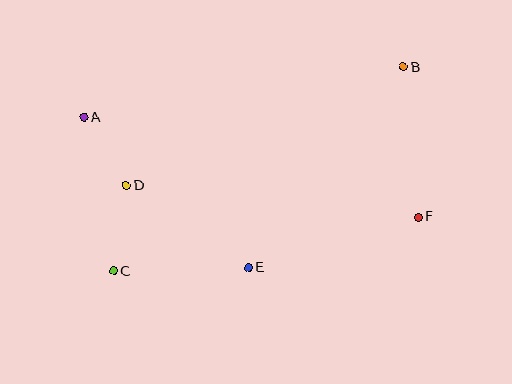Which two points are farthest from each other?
Points B and C are farthest from each other.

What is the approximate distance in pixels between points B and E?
The distance between B and E is approximately 253 pixels.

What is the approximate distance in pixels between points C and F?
The distance between C and F is approximately 310 pixels.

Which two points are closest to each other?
Points A and D are closest to each other.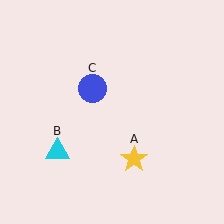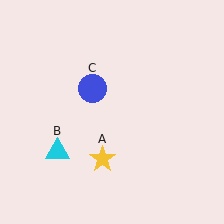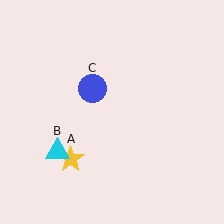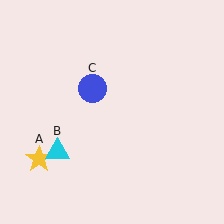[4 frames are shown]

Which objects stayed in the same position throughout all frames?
Cyan triangle (object B) and blue circle (object C) remained stationary.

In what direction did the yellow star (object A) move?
The yellow star (object A) moved left.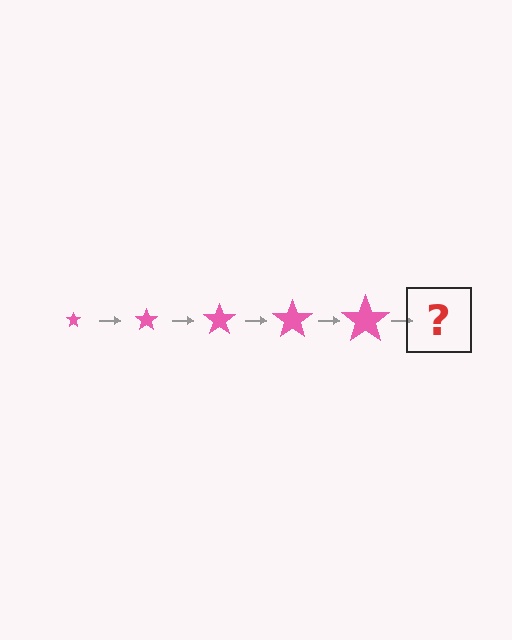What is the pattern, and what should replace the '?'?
The pattern is that the star gets progressively larger each step. The '?' should be a pink star, larger than the previous one.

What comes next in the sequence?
The next element should be a pink star, larger than the previous one.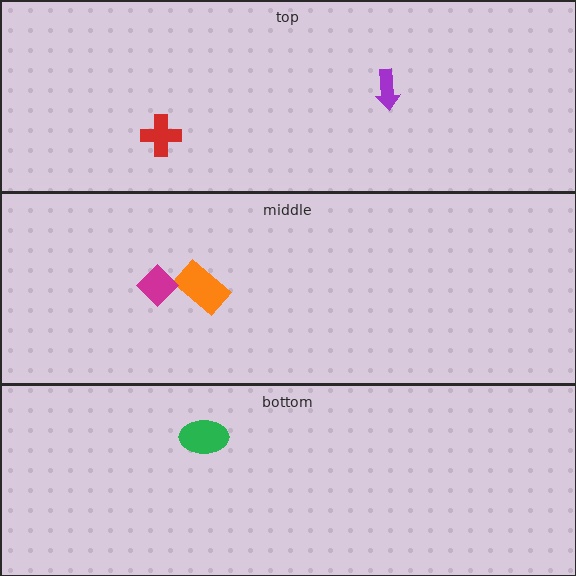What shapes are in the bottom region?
The green ellipse.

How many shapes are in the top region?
2.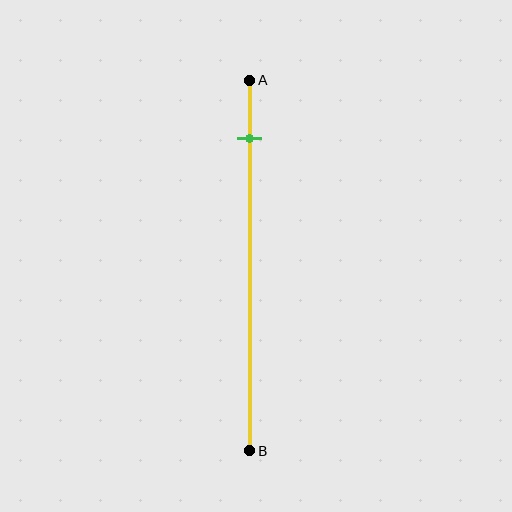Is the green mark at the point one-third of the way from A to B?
No, the mark is at about 15% from A, not at the 33% one-third point.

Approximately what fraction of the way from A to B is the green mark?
The green mark is approximately 15% of the way from A to B.